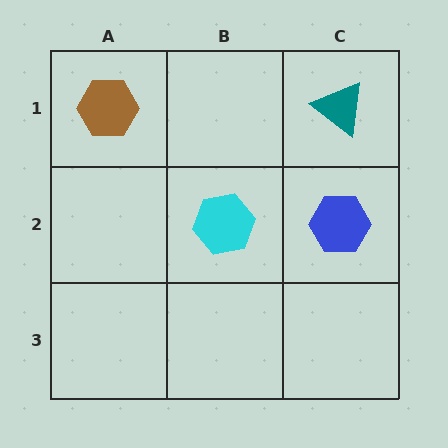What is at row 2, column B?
A cyan hexagon.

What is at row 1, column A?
A brown hexagon.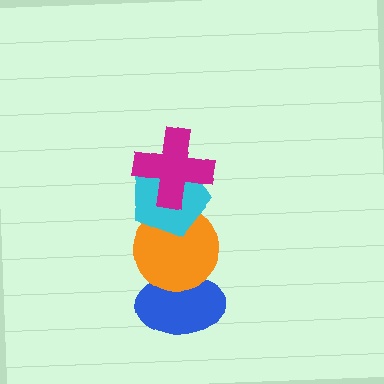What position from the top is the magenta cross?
The magenta cross is 1st from the top.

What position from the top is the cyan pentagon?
The cyan pentagon is 2nd from the top.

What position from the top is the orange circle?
The orange circle is 3rd from the top.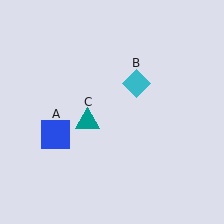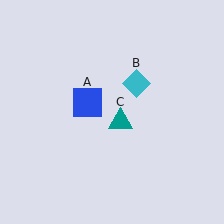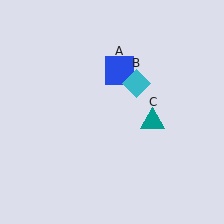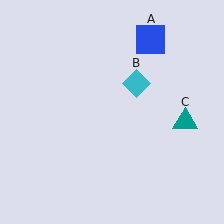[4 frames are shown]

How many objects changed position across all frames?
2 objects changed position: blue square (object A), teal triangle (object C).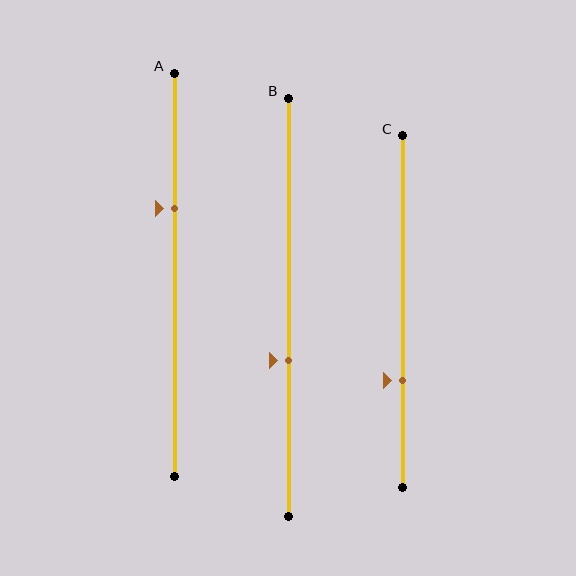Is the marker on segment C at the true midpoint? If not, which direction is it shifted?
No, the marker on segment C is shifted downward by about 20% of the segment length.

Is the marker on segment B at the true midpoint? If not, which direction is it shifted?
No, the marker on segment B is shifted downward by about 13% of the segment length.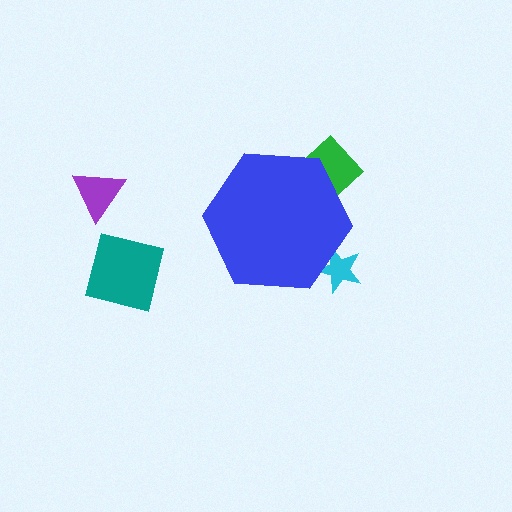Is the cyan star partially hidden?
Yes, the cyan star is partially hidden behind the blue hexagon.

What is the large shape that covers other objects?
A blue hexagon.